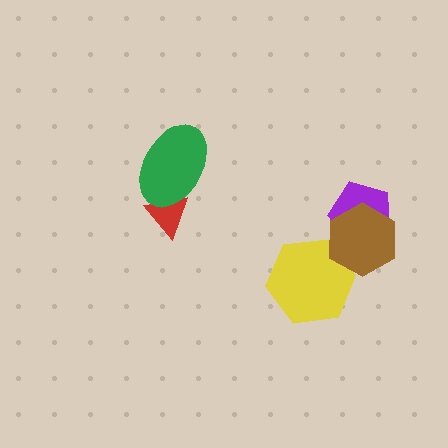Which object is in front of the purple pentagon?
The brown hexagon is in front of the purple pentagon.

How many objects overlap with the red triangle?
1 object overlaps with the red triangle.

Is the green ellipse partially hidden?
No, no other shape covers it.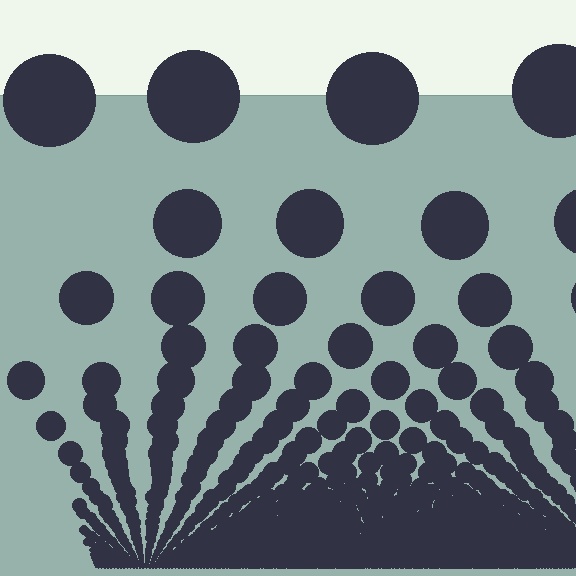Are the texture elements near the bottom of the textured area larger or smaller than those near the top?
Smaller. The gradient is inverted — elements near the bottom are smaller and denser.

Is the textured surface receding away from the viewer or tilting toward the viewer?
The surface appears to tilt toward the viewer. Texture elements get larger and sparser toward the top.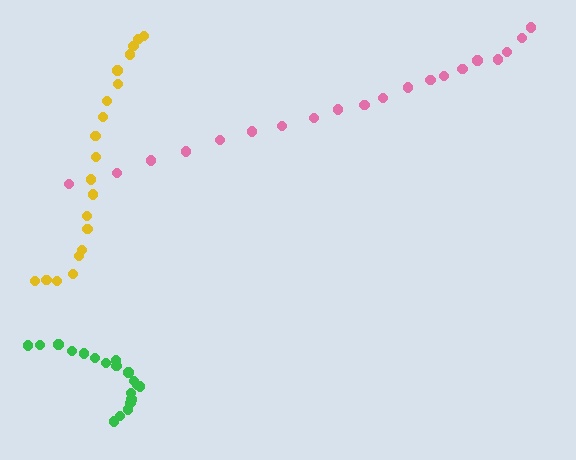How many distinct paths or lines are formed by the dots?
There are 3 distinct paths.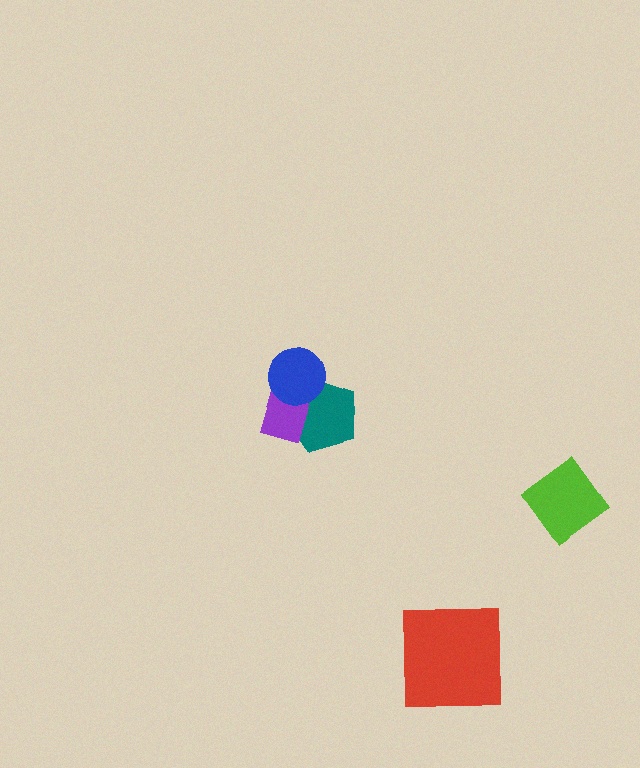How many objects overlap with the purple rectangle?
2 objects overlap with the purple rectangle.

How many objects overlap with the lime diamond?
0 objects overlap with the lime diamond.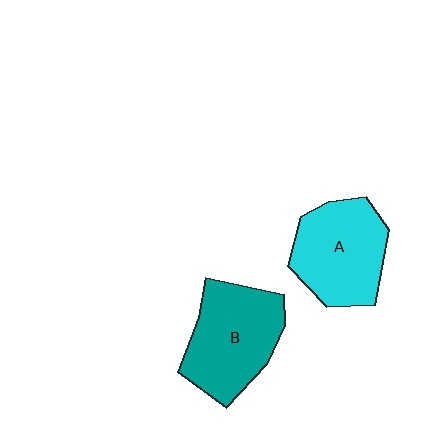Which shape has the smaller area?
Shape A (cyan).